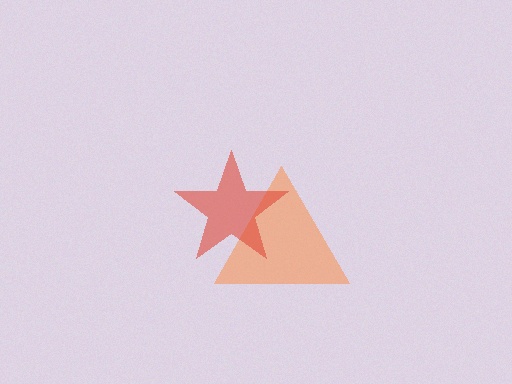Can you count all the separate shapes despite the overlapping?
Yes, there are 2 separate shapes.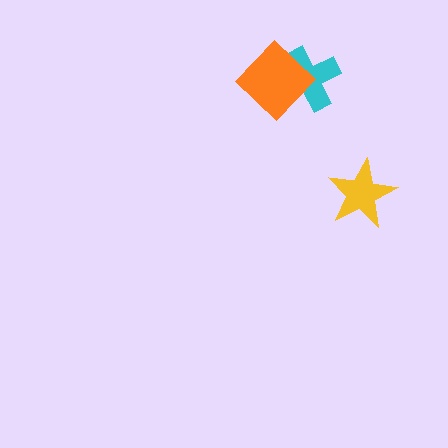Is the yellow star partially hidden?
No, no other shape covers it.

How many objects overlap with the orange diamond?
1 object overlaps with the orange diamond.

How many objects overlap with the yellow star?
0 objects overlap with the yellow star.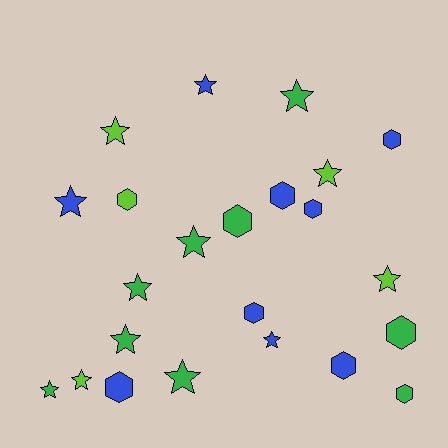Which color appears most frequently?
Green, with 9 objects.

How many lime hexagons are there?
There is 1 lime hexagon.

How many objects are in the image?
There are 23 objects.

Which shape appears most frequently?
Star, with 13 objects.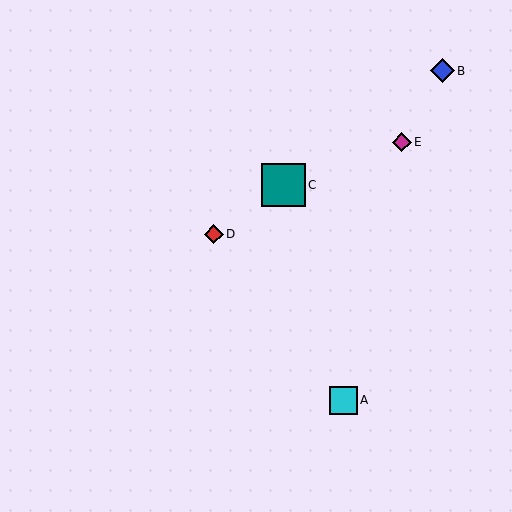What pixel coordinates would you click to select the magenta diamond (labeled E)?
Click at (402, 142) to select the magenta diamond E.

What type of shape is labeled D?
Shape D is a red diamond.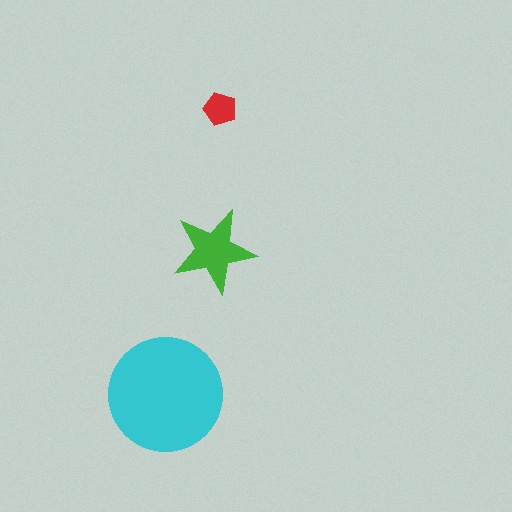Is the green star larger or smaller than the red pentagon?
Larger.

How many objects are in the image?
There are 3 objects in the image.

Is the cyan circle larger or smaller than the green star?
Larger.